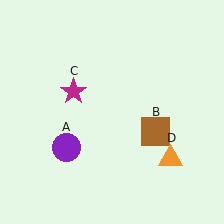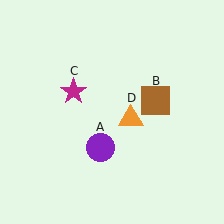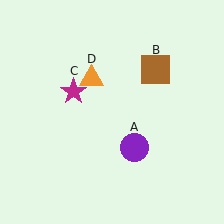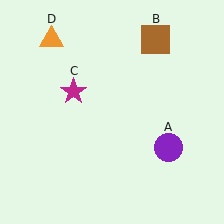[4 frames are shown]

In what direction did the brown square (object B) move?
The brown square (object B) moved up.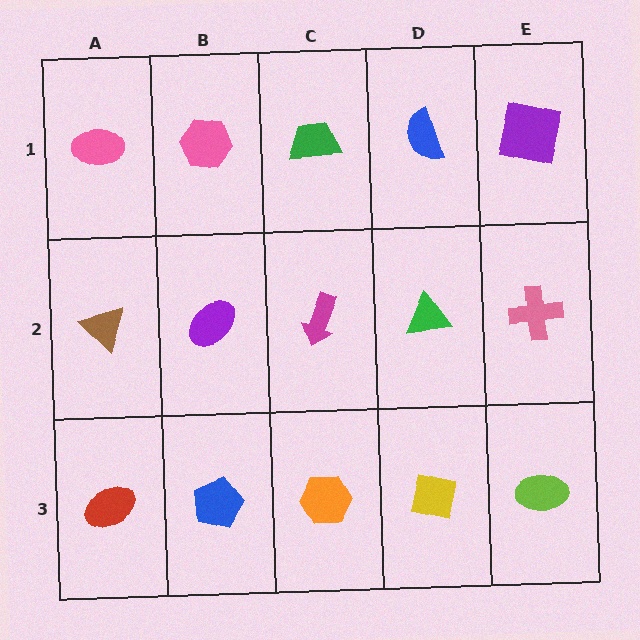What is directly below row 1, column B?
A purple ellipse.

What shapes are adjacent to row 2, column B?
A pink hexagon (row 1, column B), a blue pentagon (row 3, column B), a brown triangle (row 2, column A), a magenta arrow (row 2, column C).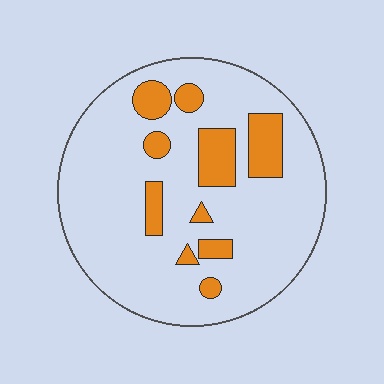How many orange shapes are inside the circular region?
10.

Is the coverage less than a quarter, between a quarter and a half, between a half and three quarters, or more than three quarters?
Less than a quarter.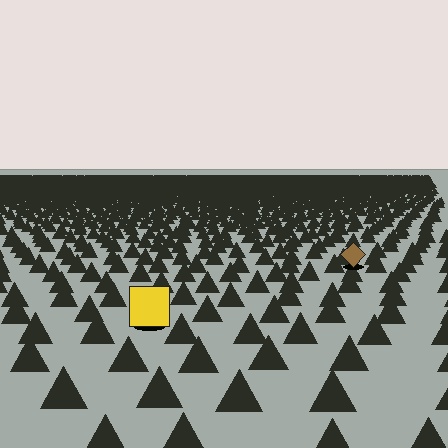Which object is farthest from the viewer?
The brown diamond is farthest from the viewer. It appears smaller and the ground texture around it is denser.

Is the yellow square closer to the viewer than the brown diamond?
Yes. The yellow square is closer — you can tell from the texture gradient: the ground texture is coarser near it.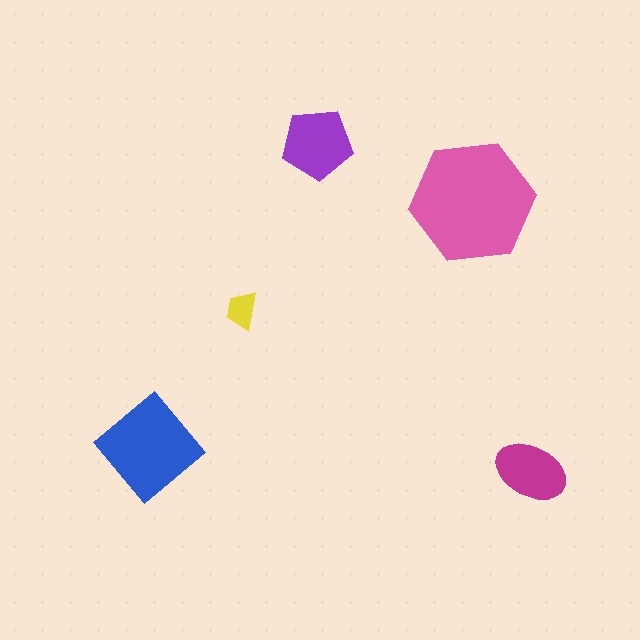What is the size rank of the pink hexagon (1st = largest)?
1st.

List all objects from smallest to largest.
The yellow trapezoid, the magenta ellipse, the purple pentagon, the blue diamond, the pink hexagon.